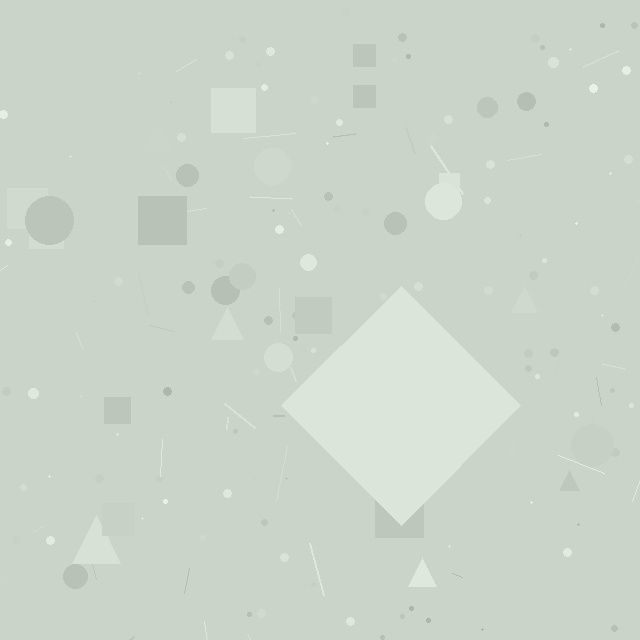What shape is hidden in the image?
A diamond is hidden in the image.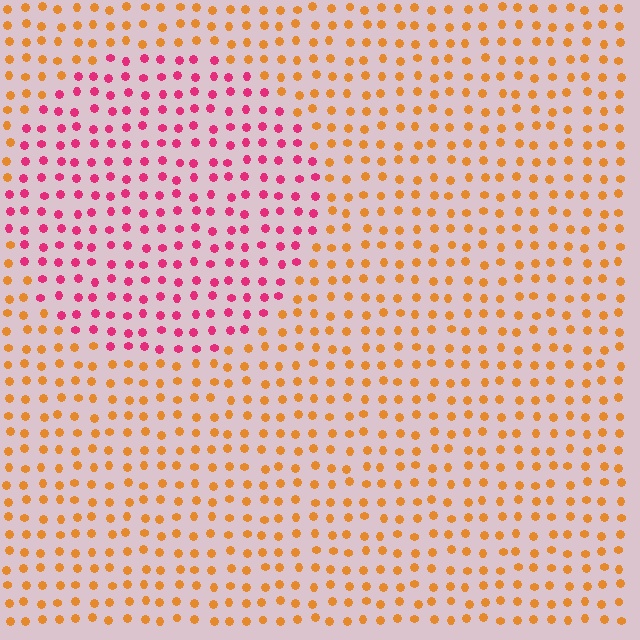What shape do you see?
I see a circle.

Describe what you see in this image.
The image is filled with small orange elements in a uniform arrangement. A circle-shaped region is visible where the elements are tinted to a slightly different hue, forming a subtle color boundary.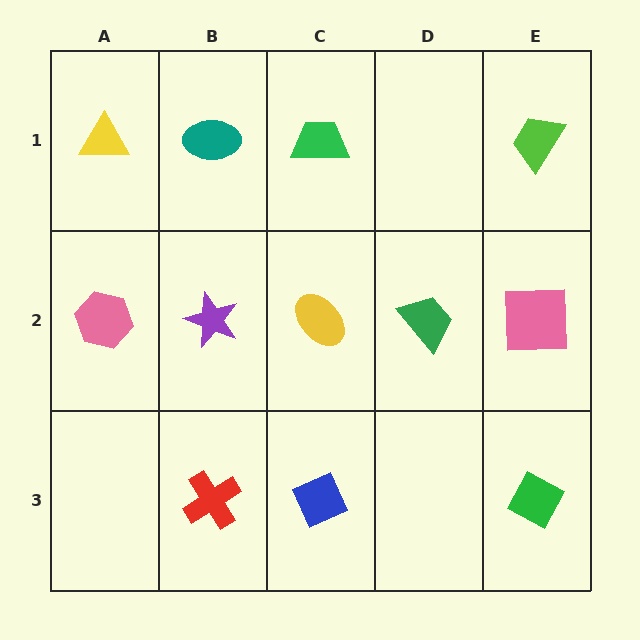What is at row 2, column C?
A yellow ellipse.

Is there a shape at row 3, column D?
No, that cell is empty.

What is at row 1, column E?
A lime trapezoid.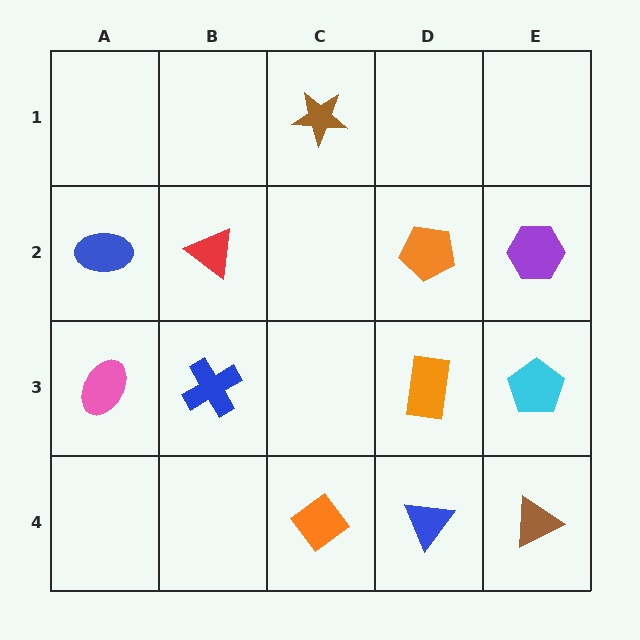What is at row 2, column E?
A purple hexagon.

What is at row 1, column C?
A brown star.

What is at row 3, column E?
A cyan pentagon.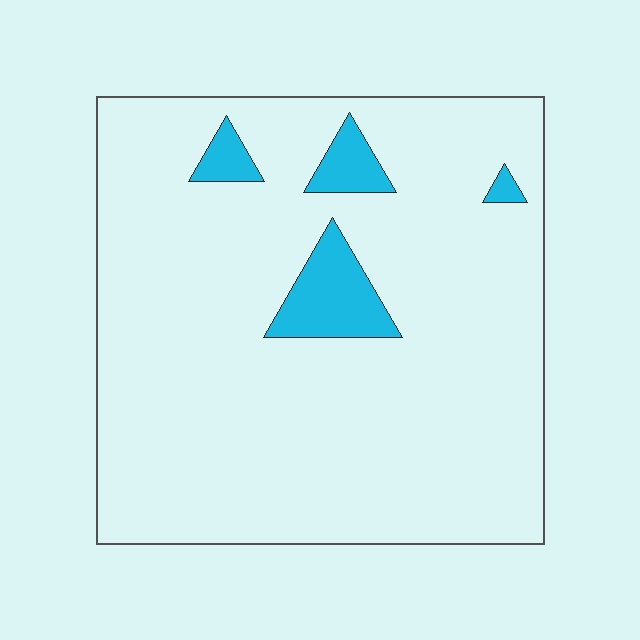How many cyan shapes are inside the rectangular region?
4.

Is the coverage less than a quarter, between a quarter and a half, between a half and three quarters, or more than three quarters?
Less than a quarter.